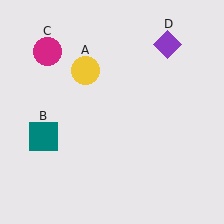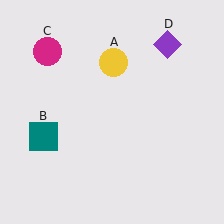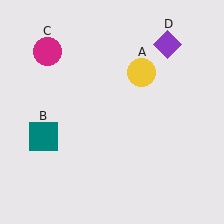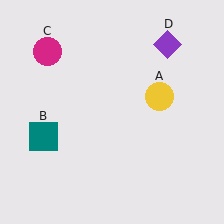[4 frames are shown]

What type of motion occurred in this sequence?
The yellow circle (object A) rotated clockwise around the center of the scene.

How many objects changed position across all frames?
1 object changed position: yellow circle (object A).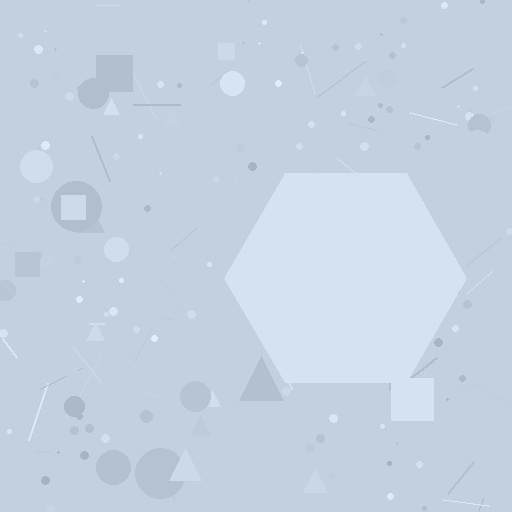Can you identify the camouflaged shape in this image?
The camouflaged shape is a hexagon.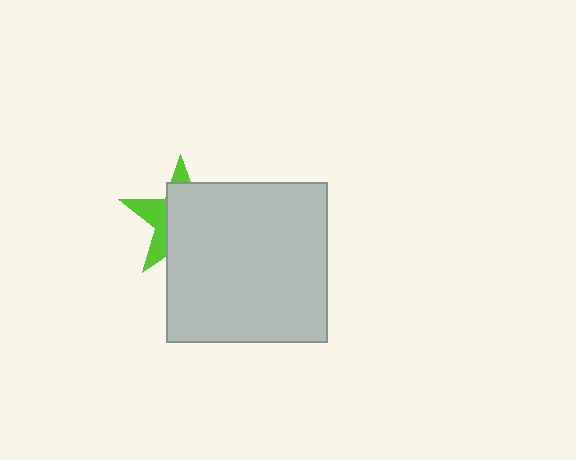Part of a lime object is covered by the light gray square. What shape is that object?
It is a star.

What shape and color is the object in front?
The object in front is a light gray square.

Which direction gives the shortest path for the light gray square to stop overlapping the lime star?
Moving toward the lower-right gives the shortest separation.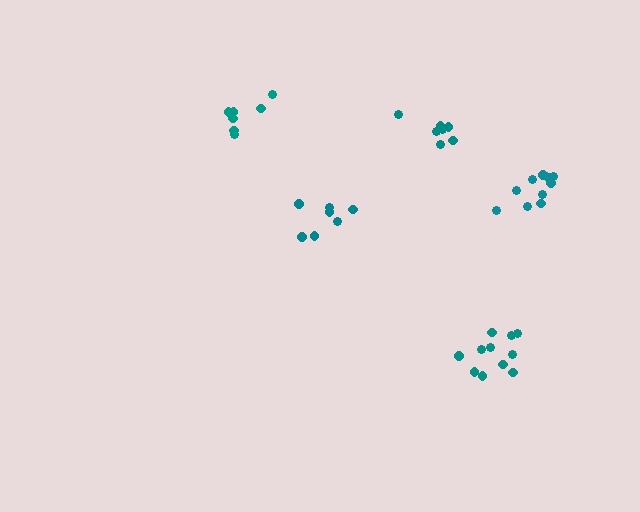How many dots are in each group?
Group 1: 7 dots, Group 2: 11 dots, Group 3: 7 dots, Group 4: 10 dots, Group 5: 7 dots (42 total).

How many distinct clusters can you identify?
There are 5 distinct clusters.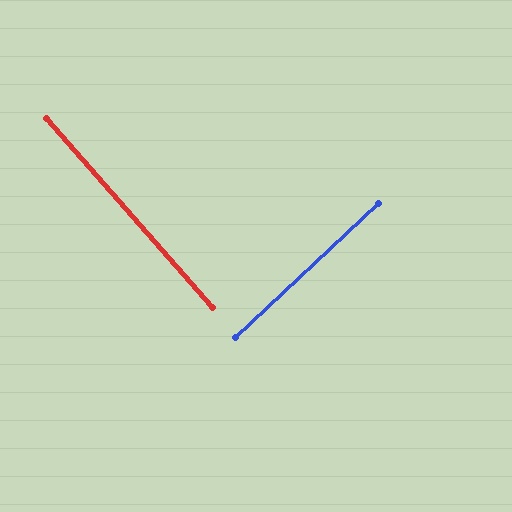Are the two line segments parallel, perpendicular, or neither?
Perpendicular — they meet at approximately 88°.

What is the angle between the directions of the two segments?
Approximately 88 degrees.